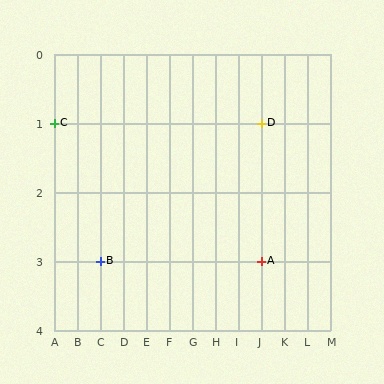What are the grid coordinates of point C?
Point C is at grid coordinates (A, 1).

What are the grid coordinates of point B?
Point B is at grid coordinates (C, 3).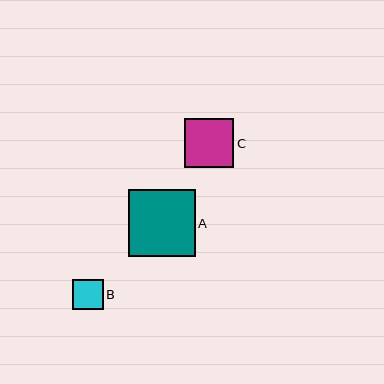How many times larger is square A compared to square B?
Square A is approximately 2.2 times the size of square B.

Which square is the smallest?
Square B is the smallest with a size of approximately 31 pixels.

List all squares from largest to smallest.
From largest to smallest: A, C, B.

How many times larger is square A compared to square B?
Square A is approximately 2.2 times the size of square B.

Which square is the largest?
Square A is the largest with a size of approximately 67 pixels.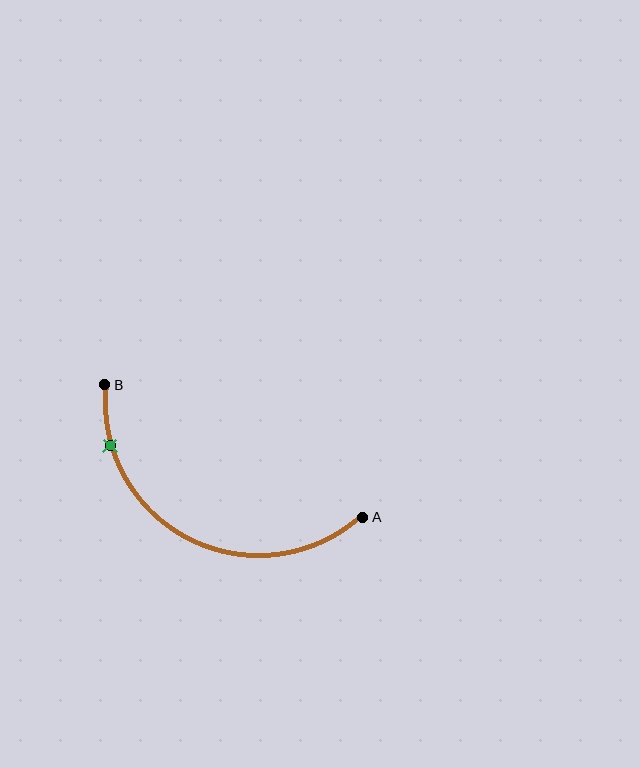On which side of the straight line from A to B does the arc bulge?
The arc bulges below the straight line connecting A and B.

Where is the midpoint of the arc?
The arc midpoint is the point on the curve farthest from the straight line joining A and B. It sits below that line.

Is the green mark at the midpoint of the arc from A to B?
No. The green mark lies on the arc but is closer to endpoint B. The arc midpoint would be at the point on the curve equidistant along the arc from both A and B.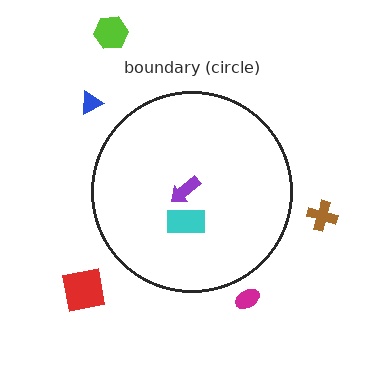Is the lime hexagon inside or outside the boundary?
Outside.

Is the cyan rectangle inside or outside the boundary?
Inside.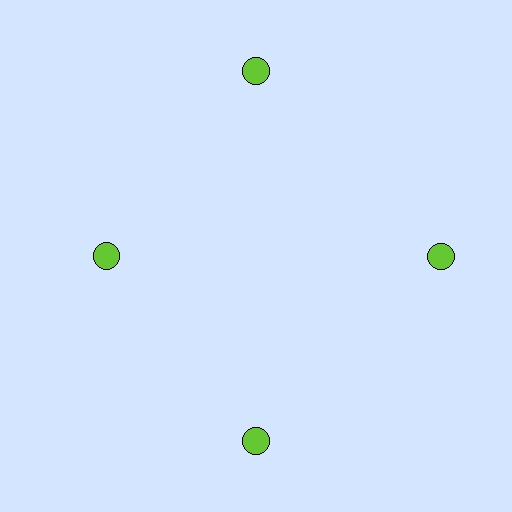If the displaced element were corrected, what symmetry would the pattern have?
It would have 4-fold rotational symmetry — the pattern would map onto itself every 90 degrees.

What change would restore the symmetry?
The symmetry would be restored by moving it outward, back onto the ring so that all 4 circles sit at equal angles and equal distance from the center.